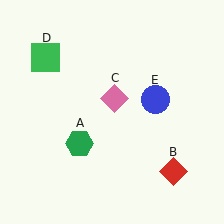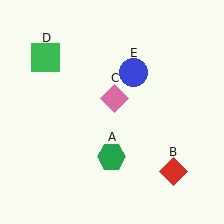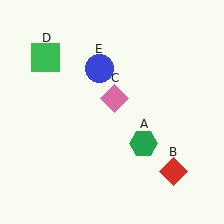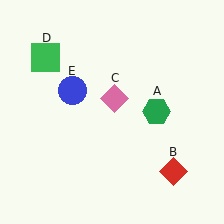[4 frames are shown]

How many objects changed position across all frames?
2 objects changed position: green hexagon (object A), blue circle (object E).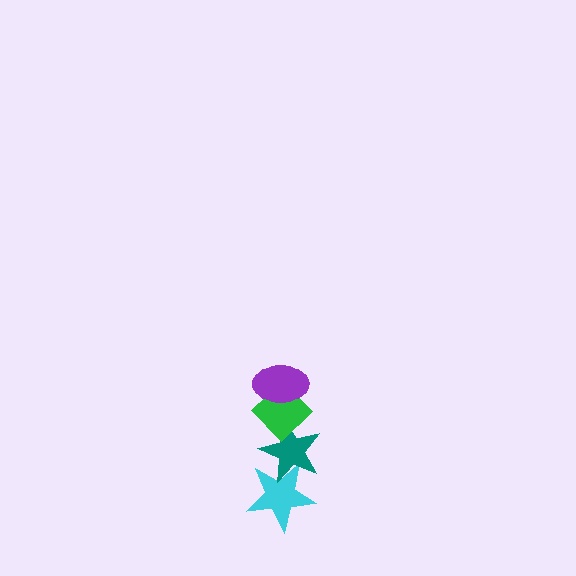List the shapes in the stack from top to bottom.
From top to bottom: the purple ellipse, the green diamond, the teal star, the cyan star.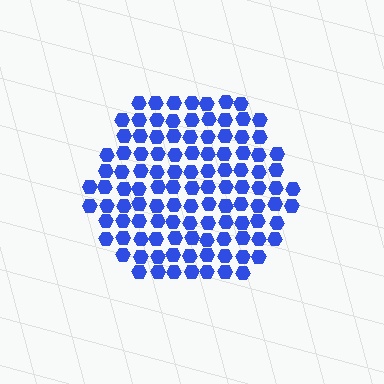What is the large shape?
The large shape is a hexagon.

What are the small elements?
The small elements are hexagons.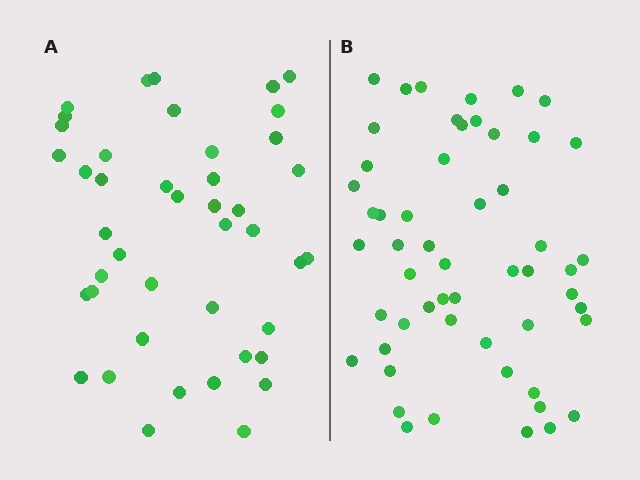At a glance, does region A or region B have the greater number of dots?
Region B (the right region) has more dots.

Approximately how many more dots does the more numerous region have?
Region B has roughly 12 or so more dots than region A.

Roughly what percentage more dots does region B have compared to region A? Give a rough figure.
About 25% more.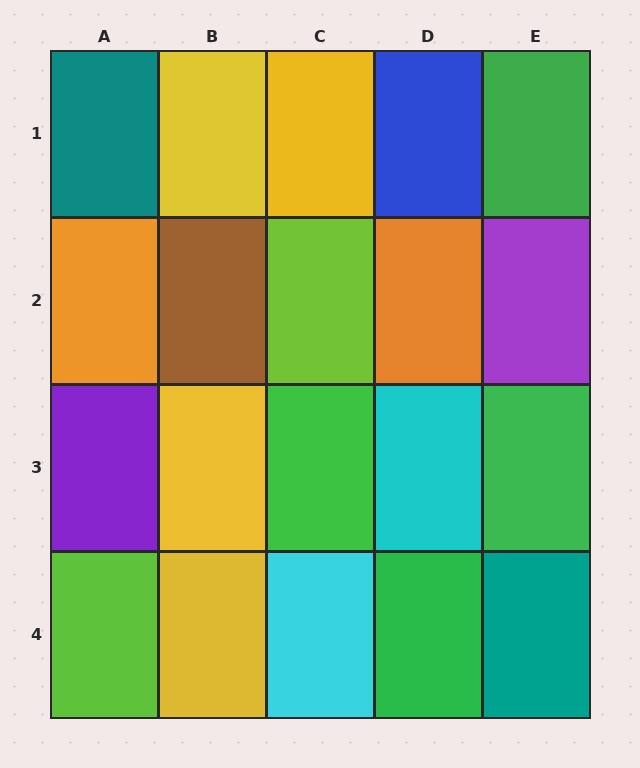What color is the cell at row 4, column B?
Yellow.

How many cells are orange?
2 cells are orange.